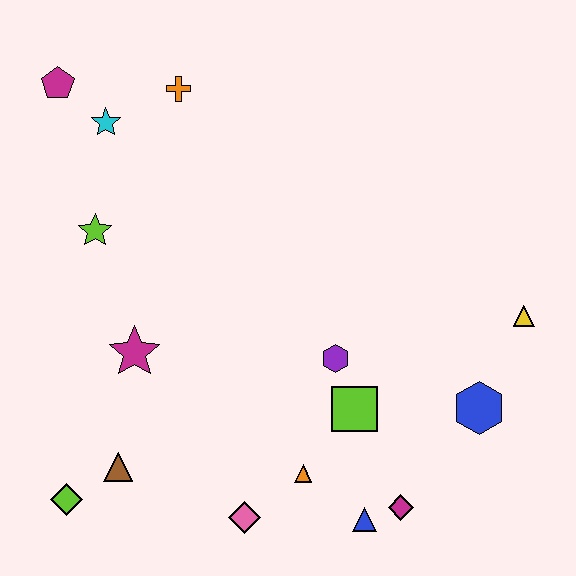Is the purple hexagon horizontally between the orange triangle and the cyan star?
No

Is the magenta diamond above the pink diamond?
Yes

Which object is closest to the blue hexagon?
The yellow triangle is closest to the blue hexagon.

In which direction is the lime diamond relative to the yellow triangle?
The lime diamond is to the left of the yellow triangle.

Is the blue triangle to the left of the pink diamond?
No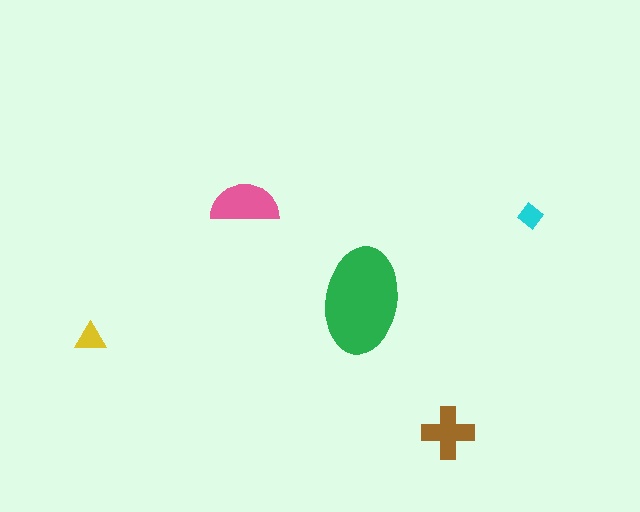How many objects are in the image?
There are 5 objects in the image.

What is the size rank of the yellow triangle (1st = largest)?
4th.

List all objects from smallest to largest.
The cyan diamond, the yellow triangle, the brown cross, the pink semicircle, the green ellipse.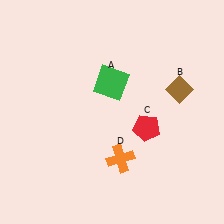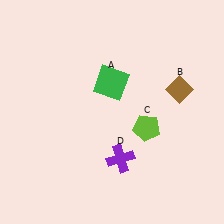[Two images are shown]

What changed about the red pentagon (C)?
In Image 1, C is red. In Image 2, it changed to lime.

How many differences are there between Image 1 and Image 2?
There are 2 differences between the two images.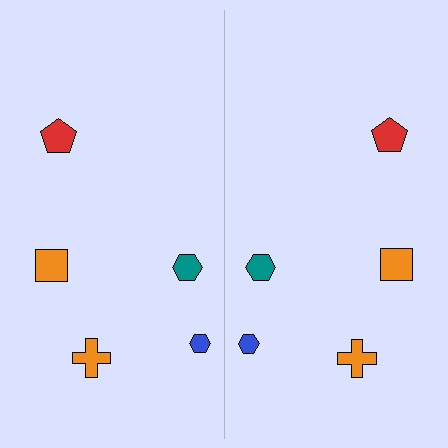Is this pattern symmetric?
Yes, this pattern has bilateral (reflection) symmetry.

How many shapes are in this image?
There are 10 shapes in this image.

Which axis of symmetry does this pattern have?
The pattern has a vertical axis of symmetry running through the center of the image.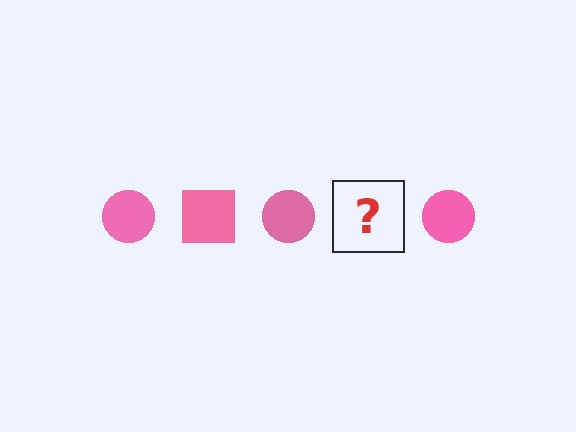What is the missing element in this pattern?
The missing element is a pink square.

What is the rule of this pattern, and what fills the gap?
The rule is that the pattern cycles through circle, square shapes in pink. The gap should be filled with a pink square.